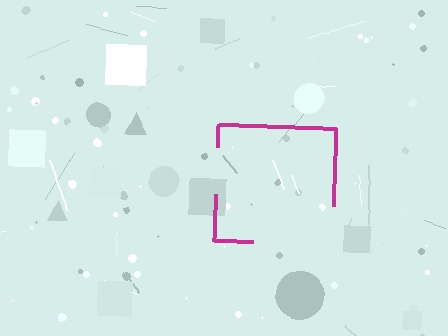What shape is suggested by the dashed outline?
The dashed outline suggests a square.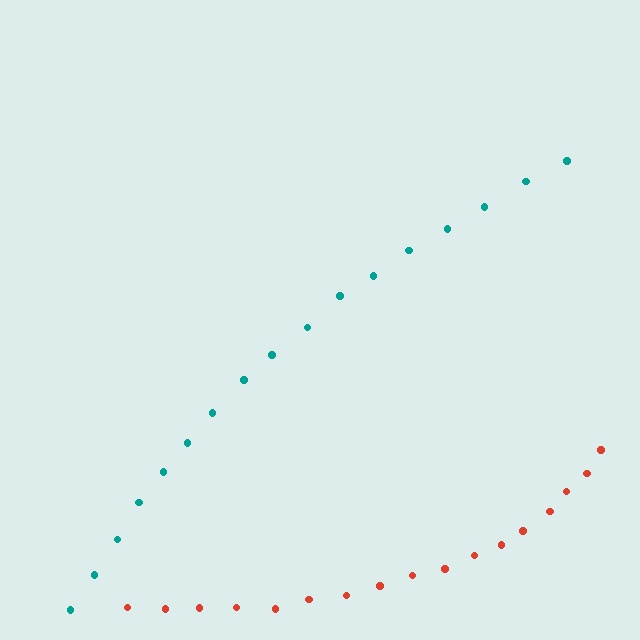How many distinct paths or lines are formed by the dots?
There are 2 distinct paths.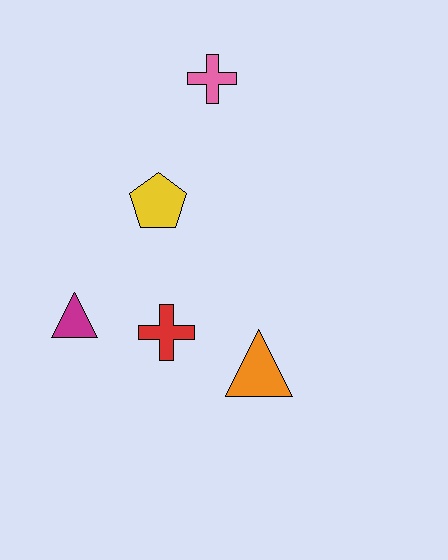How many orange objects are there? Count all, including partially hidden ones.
There is 1 orange object.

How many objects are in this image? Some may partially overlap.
There are 5 objects.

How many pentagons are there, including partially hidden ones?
There is 1 pentagon.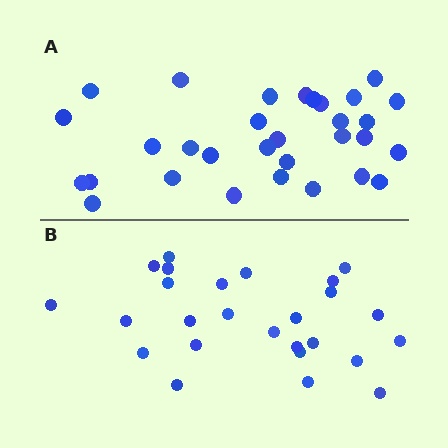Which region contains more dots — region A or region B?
Region A (the top region) has more dots.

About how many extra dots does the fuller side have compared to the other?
Region A has about 5 more dots than region B.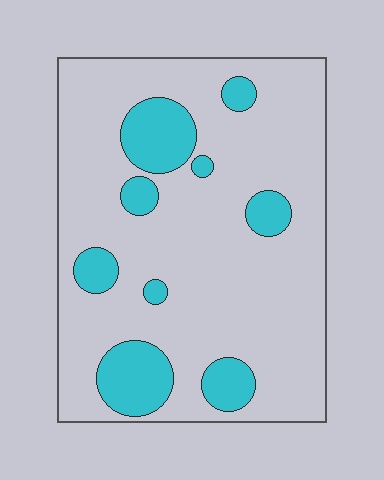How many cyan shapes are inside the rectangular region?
9.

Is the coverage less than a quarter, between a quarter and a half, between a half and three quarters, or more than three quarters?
Less than a quarter.